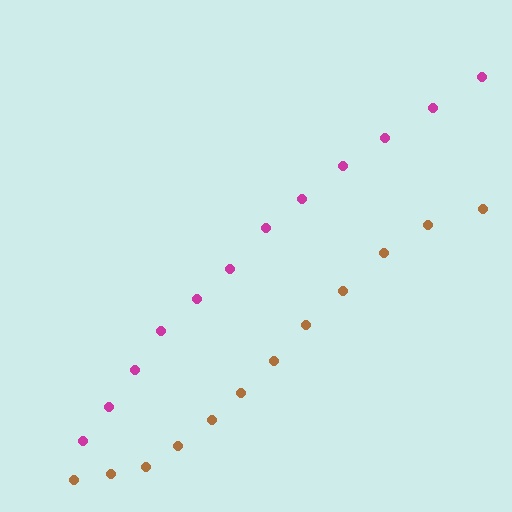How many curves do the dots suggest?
There are 2 distinct paths.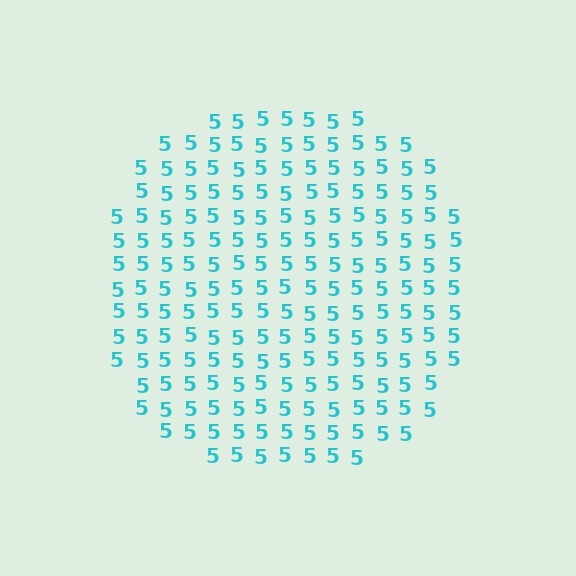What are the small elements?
The small elements are digit 5's.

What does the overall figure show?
The overall figure shows a circle.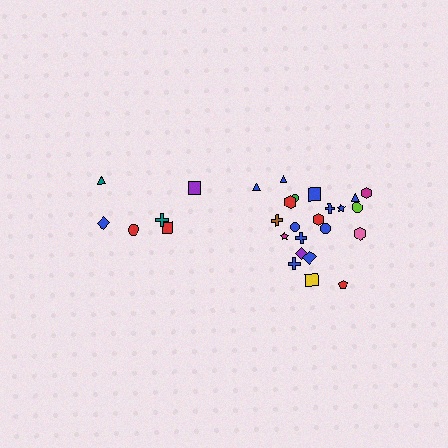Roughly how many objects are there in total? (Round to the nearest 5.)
Roughly 30 objects in total.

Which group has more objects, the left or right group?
The right group.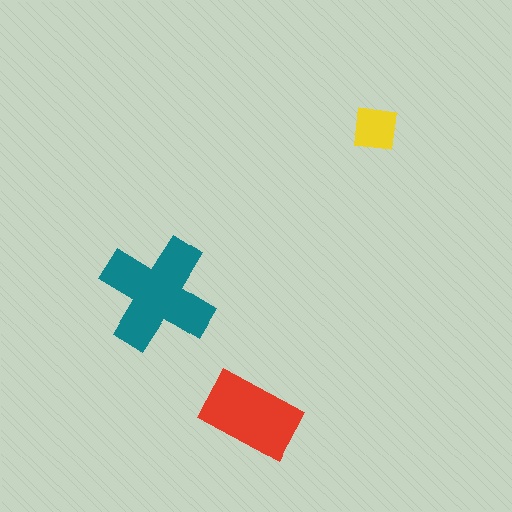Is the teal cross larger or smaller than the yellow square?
Larger.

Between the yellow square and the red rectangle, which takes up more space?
The red rectangle.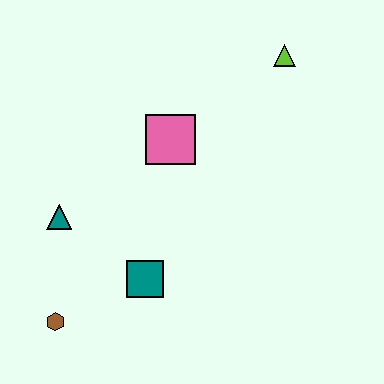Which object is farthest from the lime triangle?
The brown hexagon is farthest from the lime triangle.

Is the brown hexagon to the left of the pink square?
Yes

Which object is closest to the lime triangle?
The pink square is closest to the lime triangle.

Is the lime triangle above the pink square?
Yes